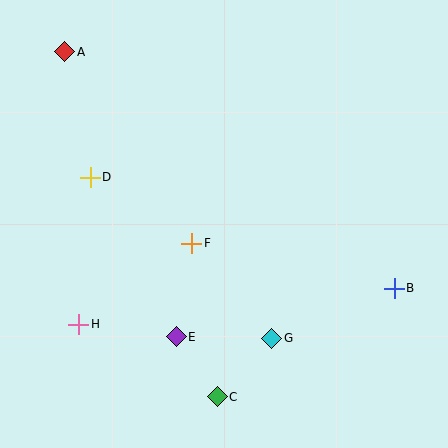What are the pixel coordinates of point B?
Point B is at (394, 288).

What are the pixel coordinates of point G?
Point G is at (272, 338).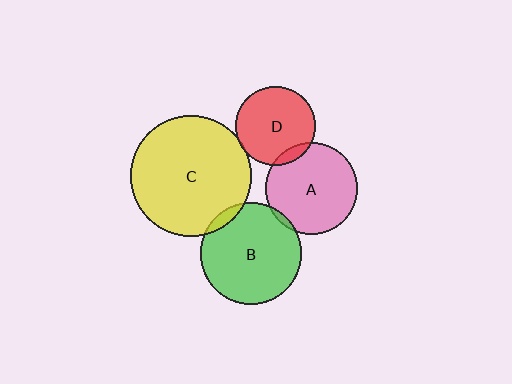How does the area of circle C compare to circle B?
Approximately 1.4 times.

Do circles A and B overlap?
Yes.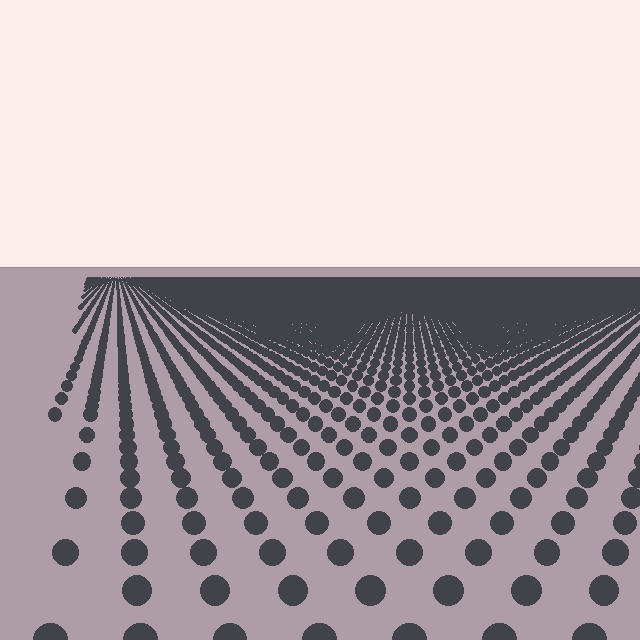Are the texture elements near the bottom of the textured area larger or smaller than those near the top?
Larger. Near the bottom, elements are closer to the viewer and appear at a bigger on-screen size.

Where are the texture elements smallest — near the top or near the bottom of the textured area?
Near the top.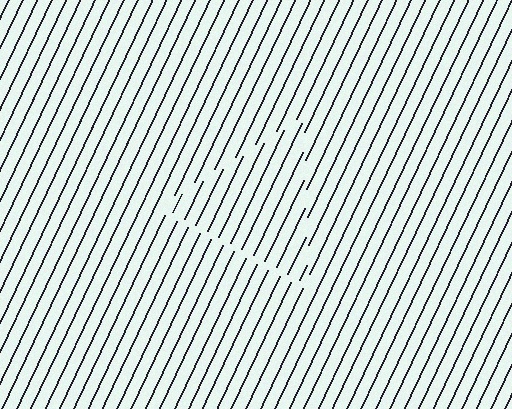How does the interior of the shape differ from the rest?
The interior of the shape contains the same grating, shifted by half a period — the contour is defined by the phase discontinuity where line-ends from the inner and outer gratings abut.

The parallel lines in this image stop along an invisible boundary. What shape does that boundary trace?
An illusory triangle. The interior of the shape contains the same grating, shifted by half a period — the contour is defined by the phase discontinuity where line-ends from the inner and outer gratings abut.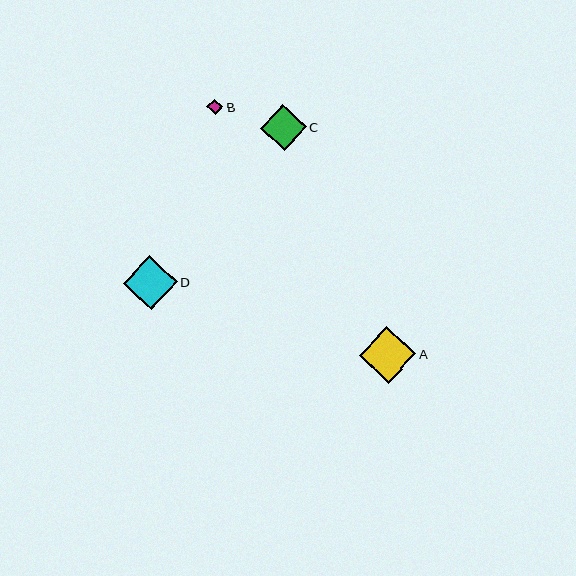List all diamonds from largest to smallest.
From largest to smallest: A, D, C, B.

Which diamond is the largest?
Diamond A is the largest with a size of approximately 57 pixels.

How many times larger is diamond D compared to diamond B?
Diamond D is approximately 3.3 times the size of diamond B.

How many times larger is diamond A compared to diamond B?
Diamond A is approximately 3.5 times the size of diamond B.